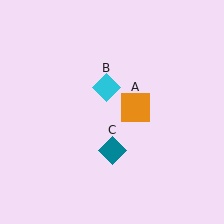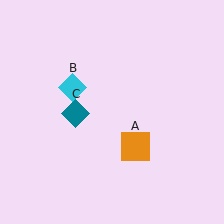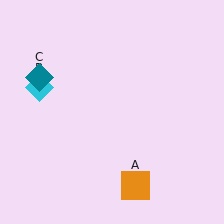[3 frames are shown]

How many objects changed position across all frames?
3 objects changed position: orange square (object A), cyan diamond (object B), teal diamond (object C).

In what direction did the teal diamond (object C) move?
The teal diamond (object C) moved up and to the left.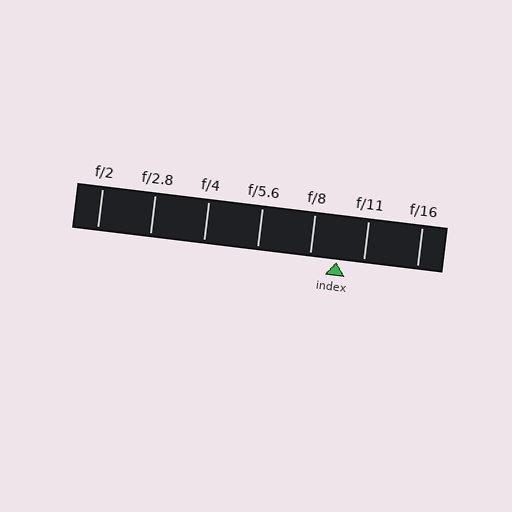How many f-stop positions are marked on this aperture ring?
There are 7 f-stop positions marked.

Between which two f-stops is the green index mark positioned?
The index mark is between f/8 and f/11.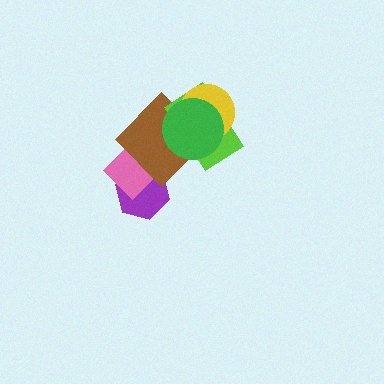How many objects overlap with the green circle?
3 objects overlap with the green circle.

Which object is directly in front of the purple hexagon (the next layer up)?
The pink diamond is directly in front of the purple hexagon.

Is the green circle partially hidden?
No, no other shape covers it.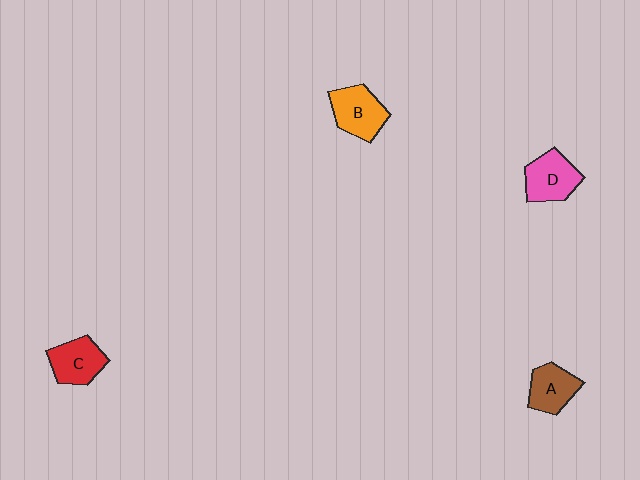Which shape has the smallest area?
Shape A (brown).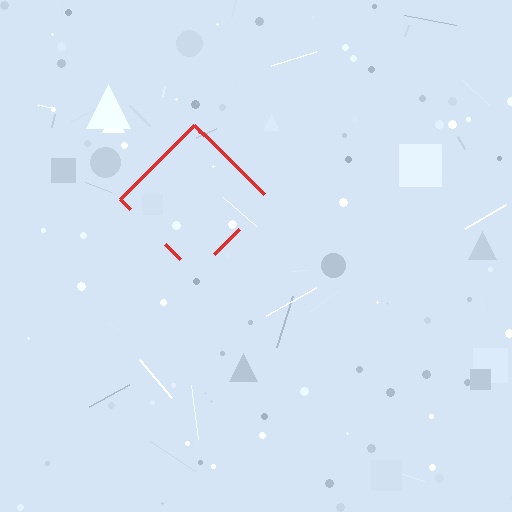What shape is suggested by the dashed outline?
The dashed outline suggests a diamond.